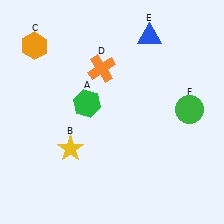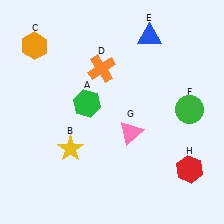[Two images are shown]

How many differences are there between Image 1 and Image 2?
There are 2 differences between the two images.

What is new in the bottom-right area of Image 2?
A red hexagon (H) was added in the bottom-right area of Image 2.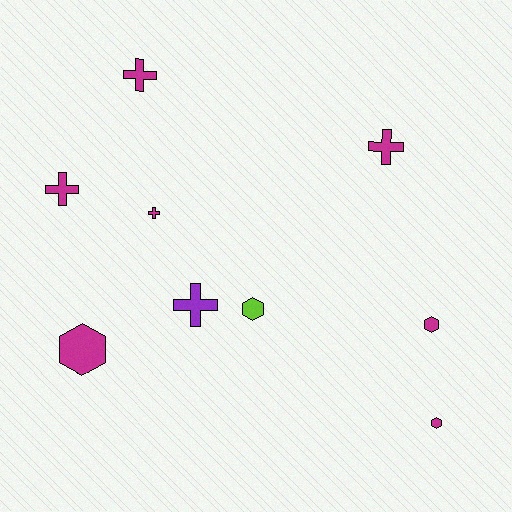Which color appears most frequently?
Magenta, with 7 objects.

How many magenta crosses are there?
There are 4 magenta crosses.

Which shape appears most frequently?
Cross, with 5 objects.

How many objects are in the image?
There are 9 objects.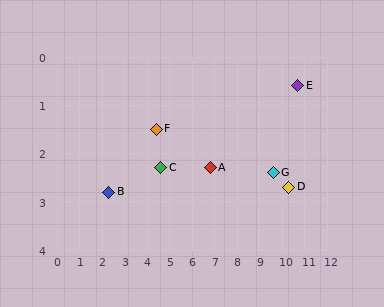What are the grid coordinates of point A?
Point A is at approximately (6.8, 2.3).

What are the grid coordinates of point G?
Point G is at approximately (9.6, 2.4).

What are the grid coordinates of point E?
Point E is at approximately (10.7, 0.6).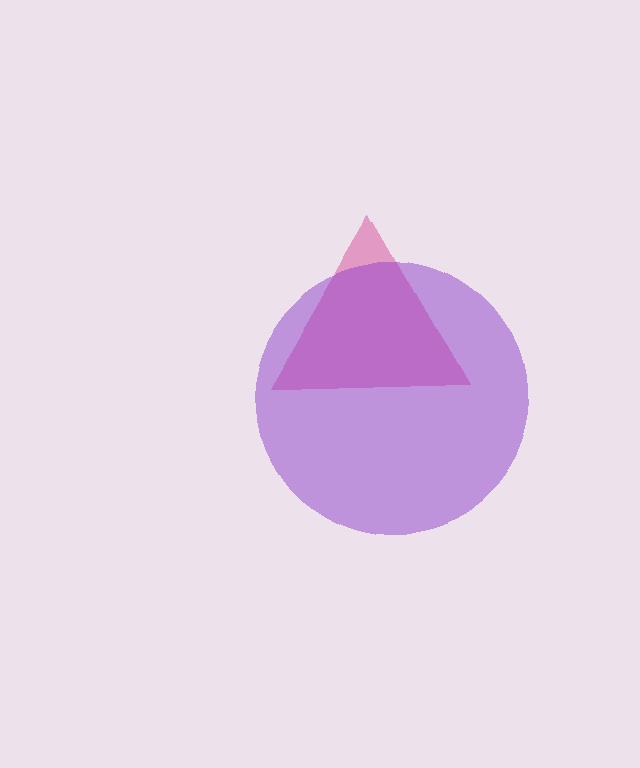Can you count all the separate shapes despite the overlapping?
Yes, there are 2 separate shapes.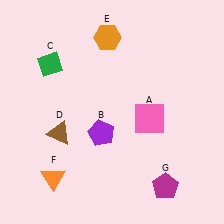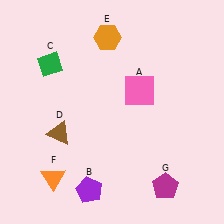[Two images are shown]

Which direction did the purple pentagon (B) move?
The purple pentagon (B) moved down.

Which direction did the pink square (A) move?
The pink square (A) moved up.